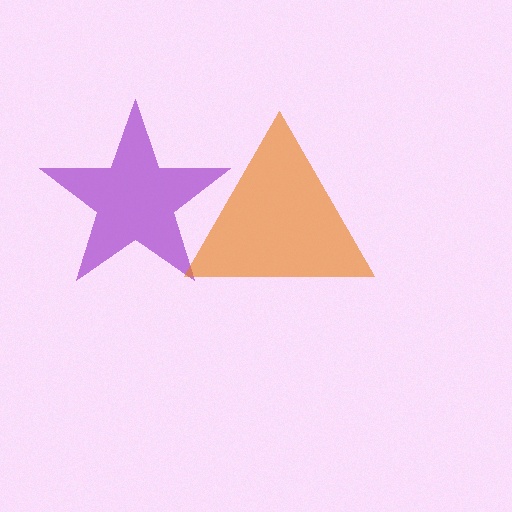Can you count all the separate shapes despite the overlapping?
Yes, there are 2 separate shapes.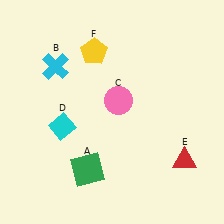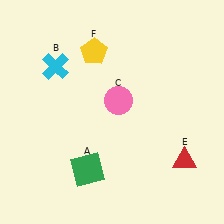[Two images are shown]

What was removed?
The cyan diamond (D) was removed in Image 2.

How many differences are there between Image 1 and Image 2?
There is 1 difference between the two images.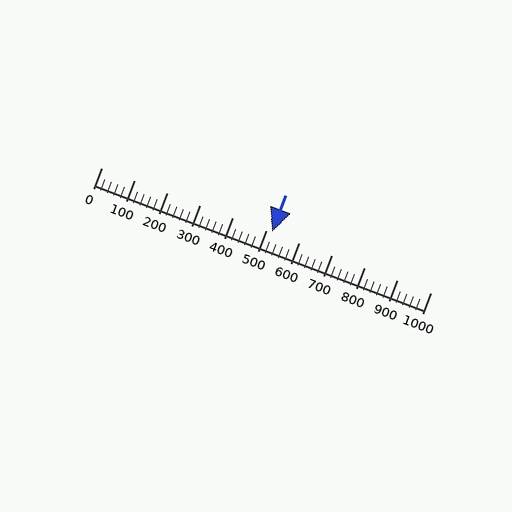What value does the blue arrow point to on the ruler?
The blue arrow points to approximately 518.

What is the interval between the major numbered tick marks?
The major tick marks are spaced 100 units apart.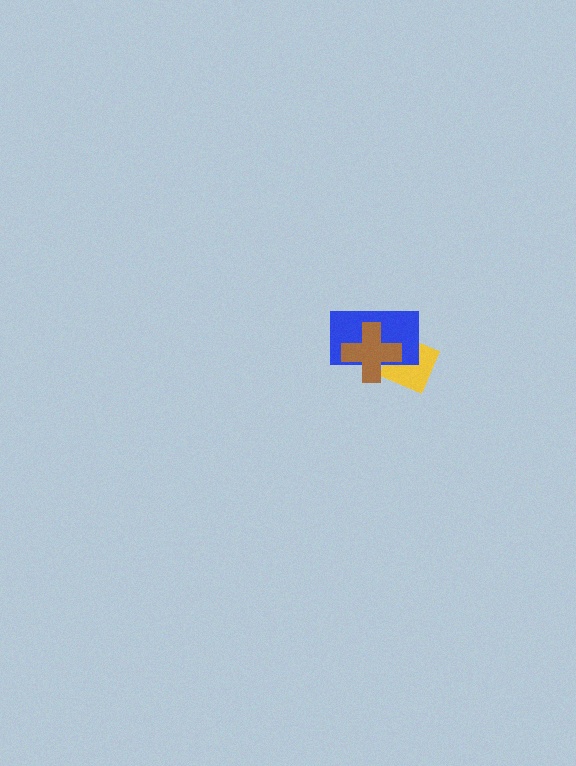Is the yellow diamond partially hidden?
Yes, it is partially covered by another shape.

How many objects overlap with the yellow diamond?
2 objects overlap with the yellow diamond.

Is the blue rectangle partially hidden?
Yes, it is partially covered by another shape.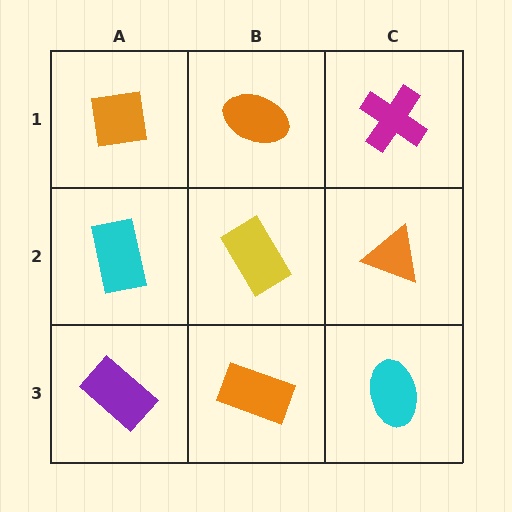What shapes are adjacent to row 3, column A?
A cyan rectangle (row 2, column A), an orange rectangle (row 3, column B).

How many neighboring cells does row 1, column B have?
3.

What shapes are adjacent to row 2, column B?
An orange ellipse (row 1, column B), an orange rectangle (row 3, column B), a cyan rectangle (row 2, column A), an orange triangle (row 2, column C).